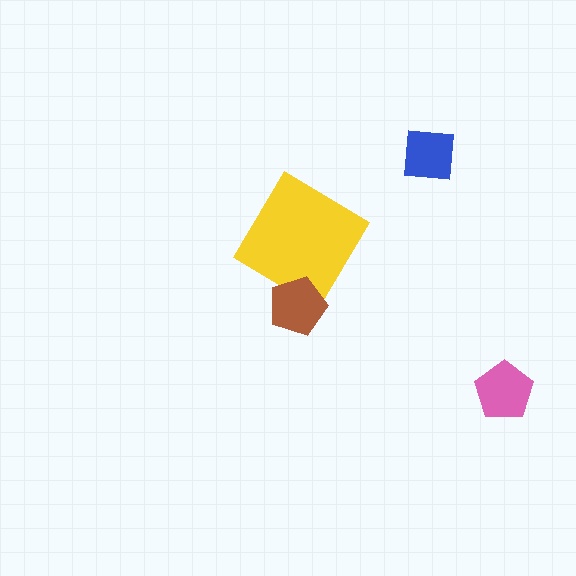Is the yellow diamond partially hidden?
Yes, it is partially covered by another shape.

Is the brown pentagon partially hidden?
No, no other shape covers it.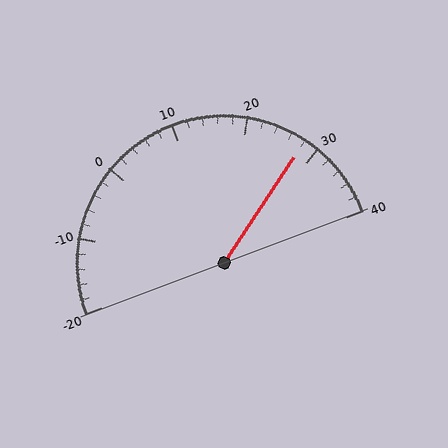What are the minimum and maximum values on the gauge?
The gauge ranges from -20 to 40.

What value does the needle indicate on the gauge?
The needle indicates approximately 28.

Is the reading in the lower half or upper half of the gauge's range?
The reading is in the upper half of the range (-20 to 40).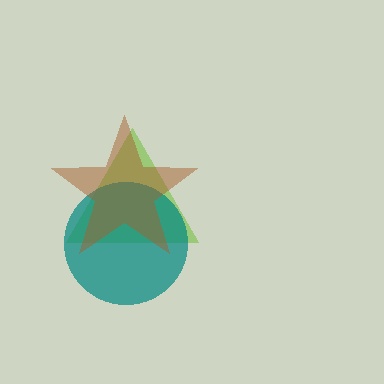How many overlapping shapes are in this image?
There are 3 overlapping shapes in the image.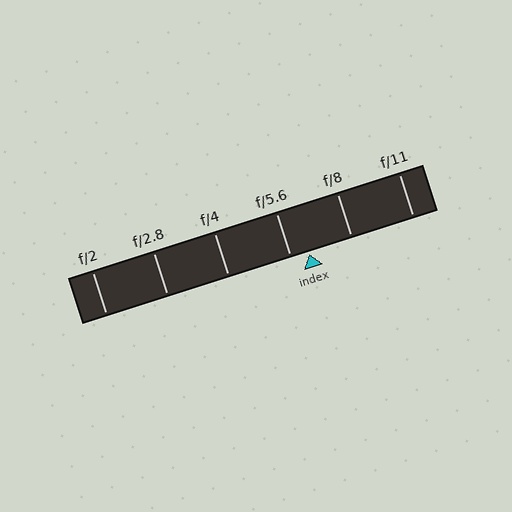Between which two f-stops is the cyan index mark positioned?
The index mark is between f/5.6 and f/8.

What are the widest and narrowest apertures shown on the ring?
The widest aperture shown is f/2 and the narrowest is f/11.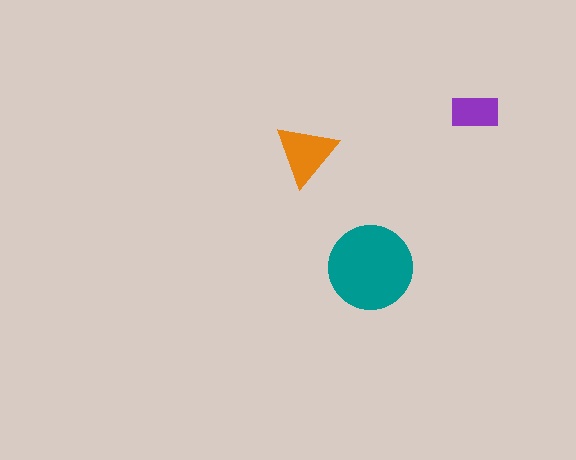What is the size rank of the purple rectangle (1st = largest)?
3rd.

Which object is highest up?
The purple rectangle is topmost.